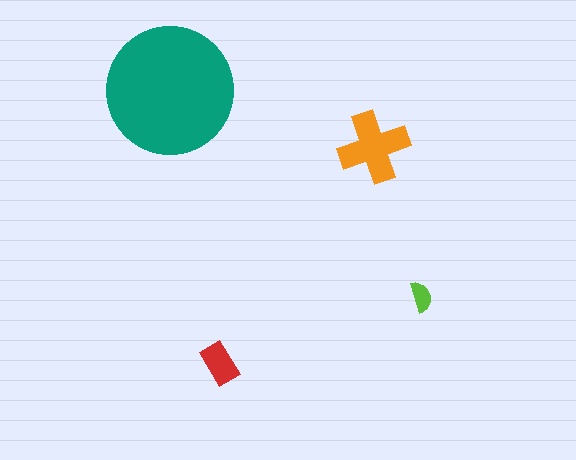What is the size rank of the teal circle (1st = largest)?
1st.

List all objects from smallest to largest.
The lime semicircle, the red rectangle, the orange cross, the teal circle.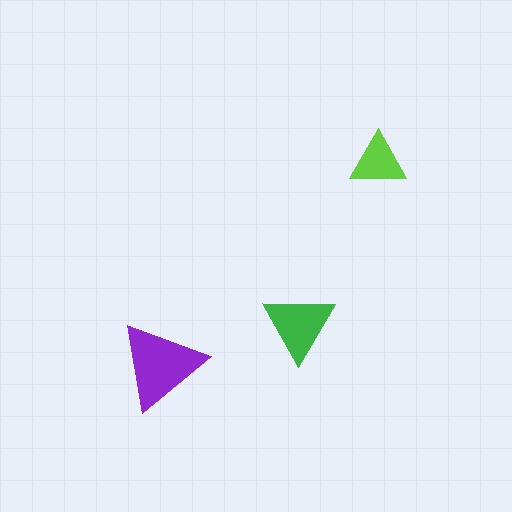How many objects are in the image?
There are 3 objects in the image.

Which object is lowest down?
The purple triangle is bottommost.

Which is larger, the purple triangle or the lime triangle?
The purple one.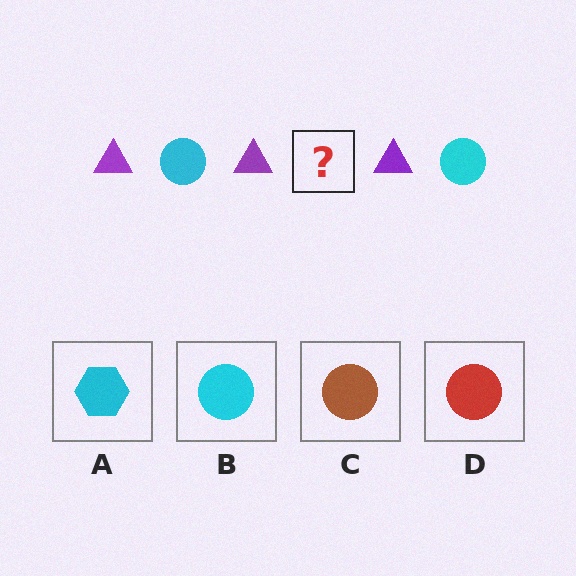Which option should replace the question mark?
Option B.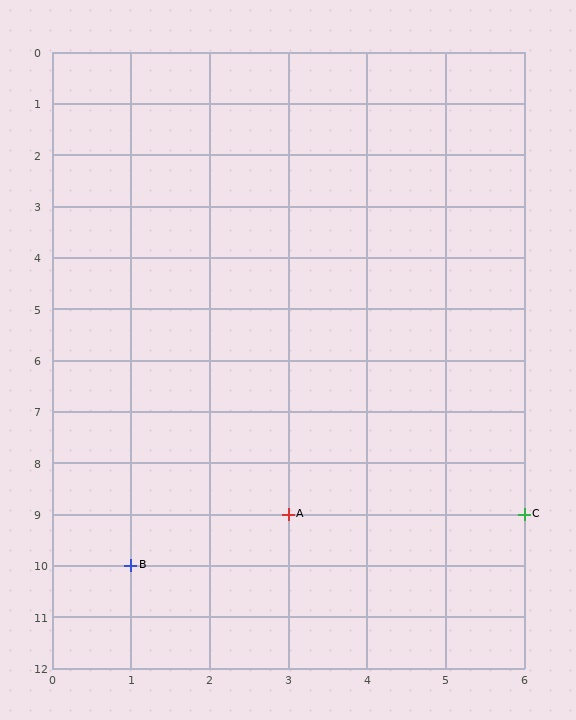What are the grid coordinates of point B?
Point B is at grid coordinates (1, 10).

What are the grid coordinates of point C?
Point C is at grid coordinates (6, 9).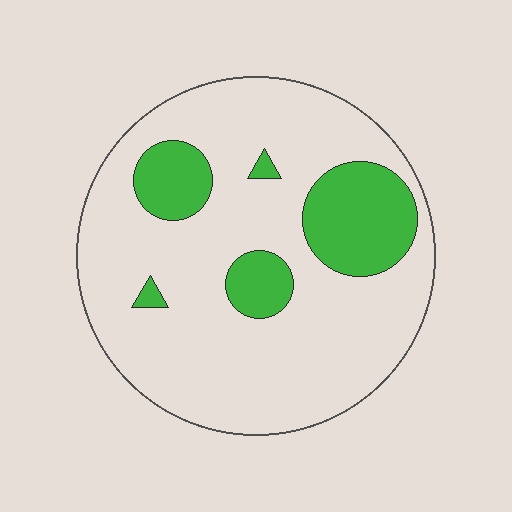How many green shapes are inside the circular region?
5.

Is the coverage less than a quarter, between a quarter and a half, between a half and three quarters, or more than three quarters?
Less than a quarter.